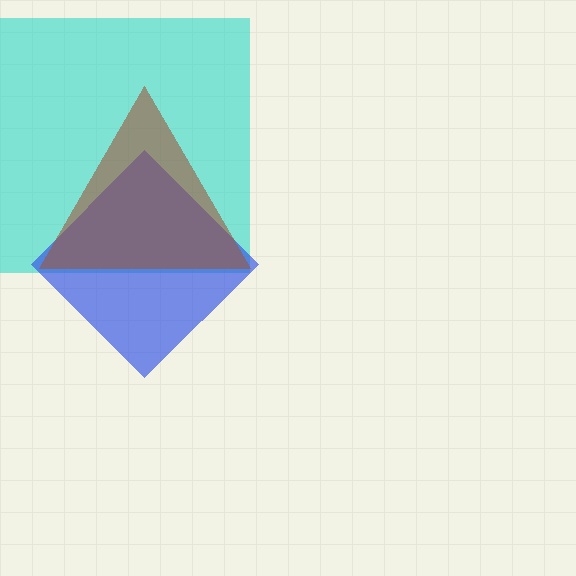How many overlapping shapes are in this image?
There are 3 overlapping shapes in the image.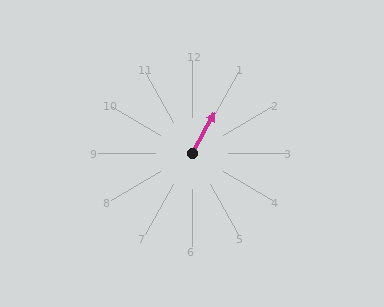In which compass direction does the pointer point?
Northeast.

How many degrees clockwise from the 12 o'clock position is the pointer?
Approximately 29 degrees.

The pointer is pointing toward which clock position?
Roughly 1 o'clock.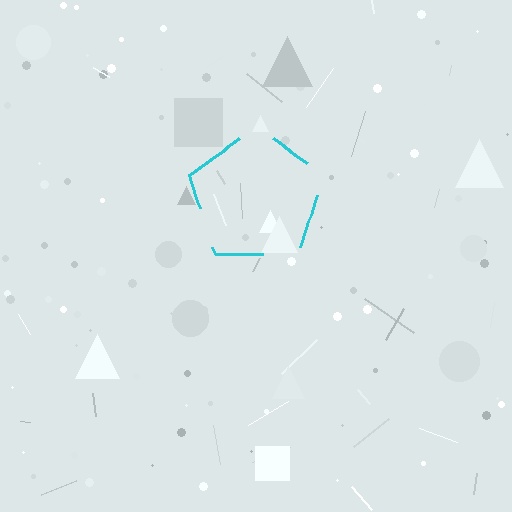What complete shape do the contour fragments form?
The contour fragments form a pentagon.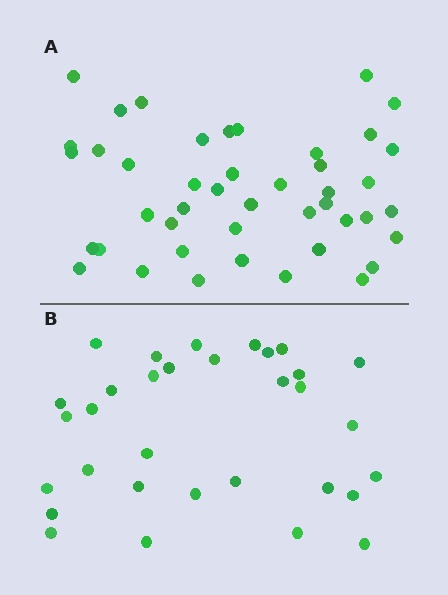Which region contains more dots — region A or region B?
Region A (the top region) has more dots.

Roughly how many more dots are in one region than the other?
Region A has roughly 12 or so more dots than region B.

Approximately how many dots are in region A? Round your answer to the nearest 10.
About 40 dots. (The exact count is 44, which rounds to 40.)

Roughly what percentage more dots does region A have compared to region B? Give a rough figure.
About 40% more.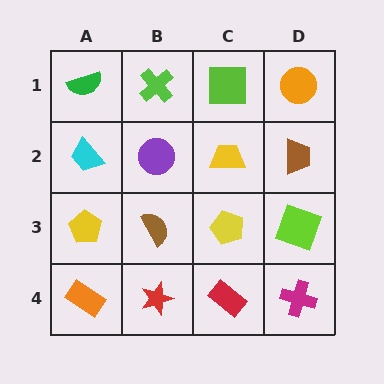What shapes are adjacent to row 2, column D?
An orange circle (row 1, column D), a lime square (row 3, column D), a yellow trapezoid (row 2, column C).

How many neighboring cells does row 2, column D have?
3.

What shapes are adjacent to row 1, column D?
A brown trapezoid (row 2, column D), a lime square (row 1, column C).